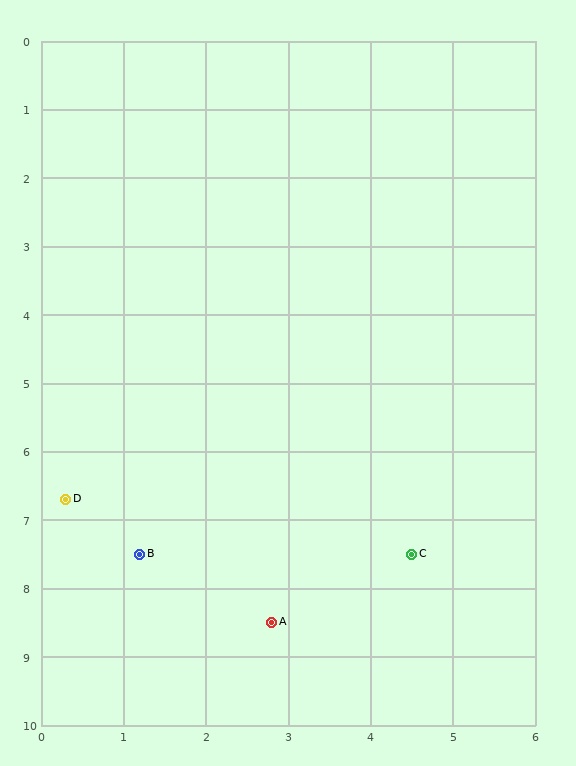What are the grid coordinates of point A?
Point A is at approximately (2.8, 8.5).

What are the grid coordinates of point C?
Point C is at approximately (4.5, 7.5).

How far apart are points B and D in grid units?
Points B and D are about 1.2 grid units apart.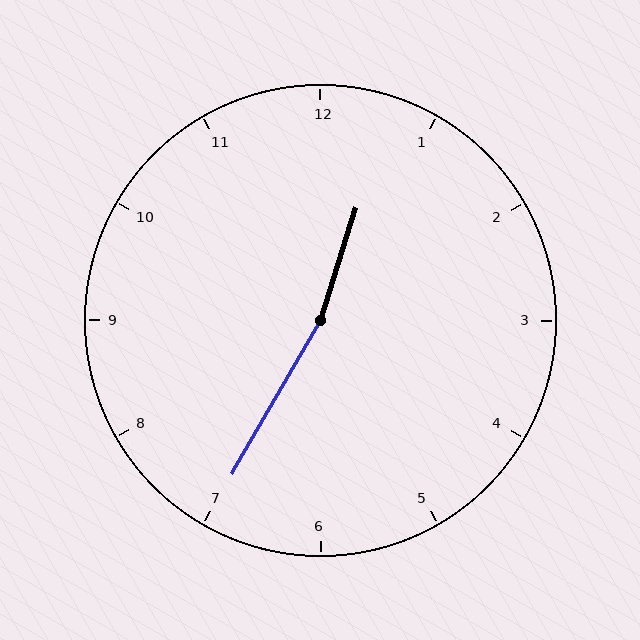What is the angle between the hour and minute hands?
Approximately 168 degrees.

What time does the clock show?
12:35.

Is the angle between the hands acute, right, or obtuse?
It is obtuse.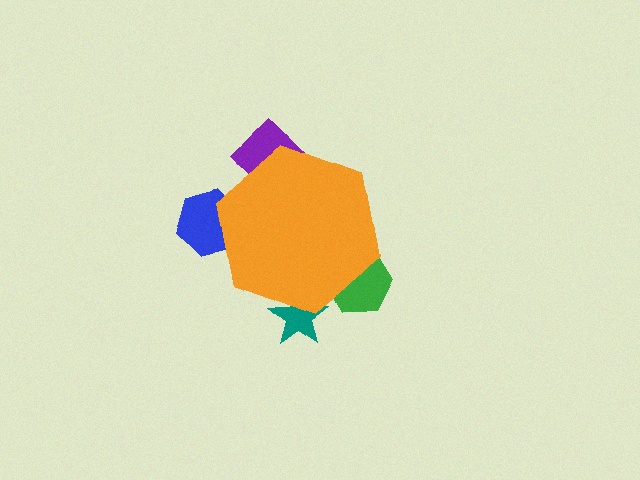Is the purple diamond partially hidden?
Yes, the purple diamond is partially hidden behind the orange hexagon.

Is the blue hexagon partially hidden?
Yes, the blue hexagon is partially hidden behind the orange hexagon.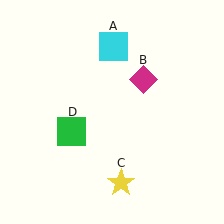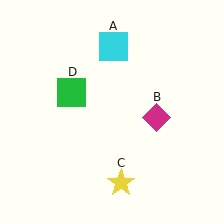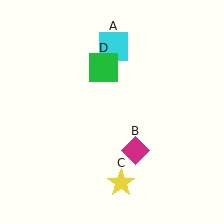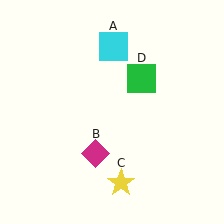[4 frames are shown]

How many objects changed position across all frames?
2 objects changed position: magenta diamond (object B), green square (object D).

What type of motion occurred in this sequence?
The magenta diamond (object B), green square (object D) rotated clockwise around the center of the scene.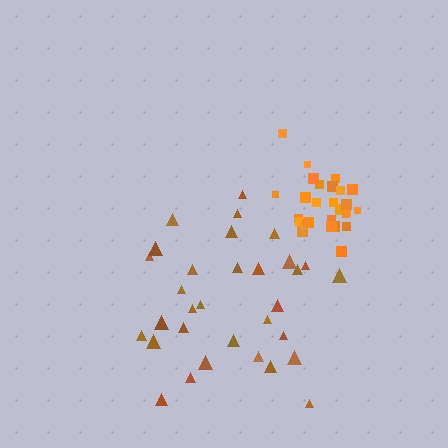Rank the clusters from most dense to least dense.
orange, brown.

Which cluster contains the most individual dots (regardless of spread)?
Brown (32).